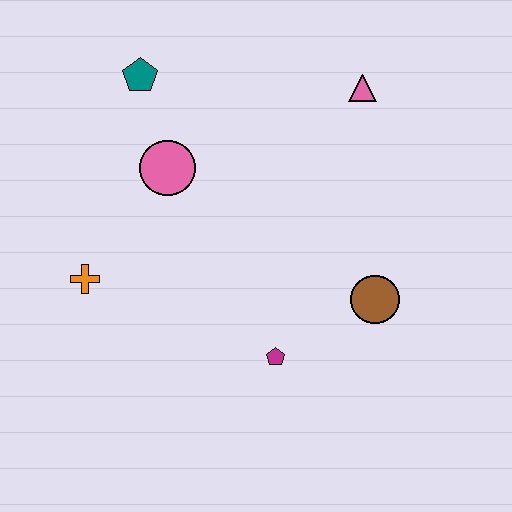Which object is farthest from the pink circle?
The brown circle is farthest from the pink circle.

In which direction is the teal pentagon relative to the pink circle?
The teal pentagon is above the pink circle.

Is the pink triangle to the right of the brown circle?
No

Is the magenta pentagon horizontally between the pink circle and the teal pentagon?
No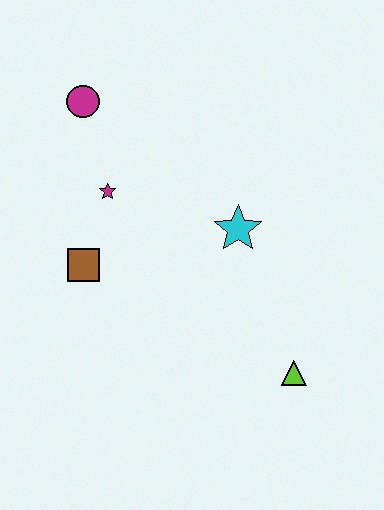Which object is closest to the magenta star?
The brown square is closest to the magenta star.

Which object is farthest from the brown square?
The lime triangle is farthest from the brown square.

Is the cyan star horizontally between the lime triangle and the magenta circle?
Yes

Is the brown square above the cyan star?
No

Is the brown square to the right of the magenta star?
No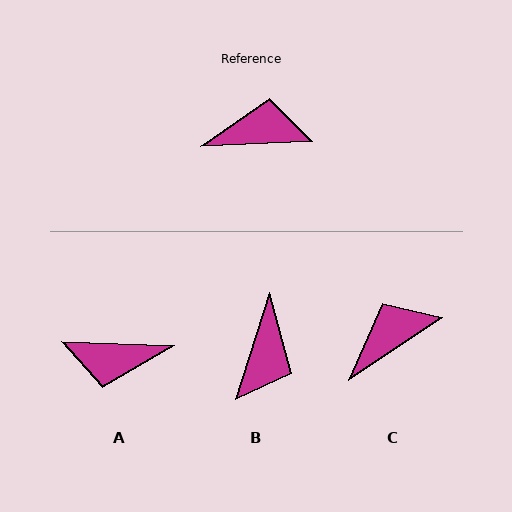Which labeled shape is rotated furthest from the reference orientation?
A, about 175 degrees away.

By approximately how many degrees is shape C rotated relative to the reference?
Approximately 31 degrees counter-clockwise.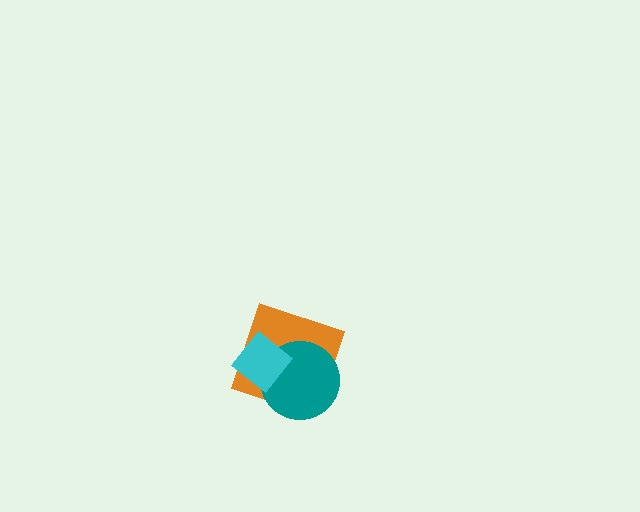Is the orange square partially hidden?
Yes, it is partially covered by another shape.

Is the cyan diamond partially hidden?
No, no other shape covers it.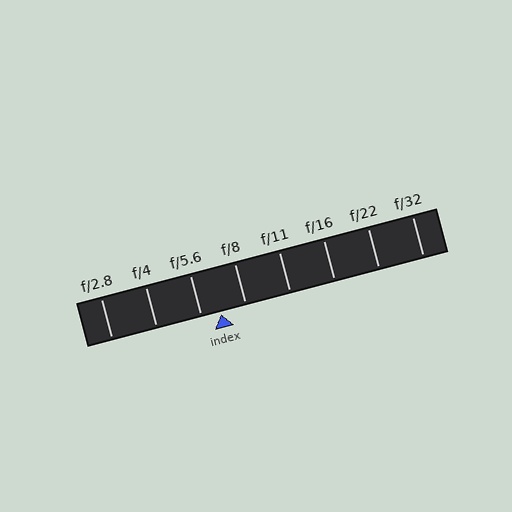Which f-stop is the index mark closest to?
The index mark is closest to f/5.6.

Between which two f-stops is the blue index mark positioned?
The index mark is between f/5.6 and f/8.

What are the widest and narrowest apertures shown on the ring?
The widest aperture shown is f/2.8 and the narrowest is f/32.